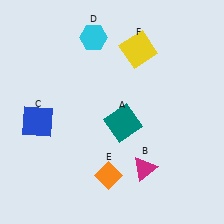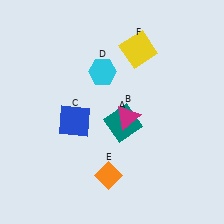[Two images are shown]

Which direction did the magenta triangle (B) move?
The magenta triangle (B) moved up.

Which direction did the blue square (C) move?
The blue square (C) moved right.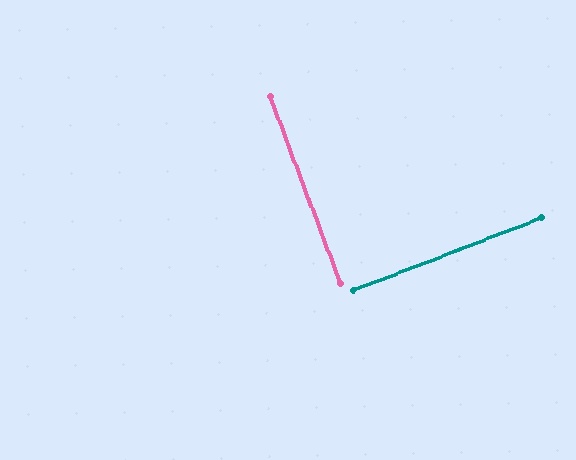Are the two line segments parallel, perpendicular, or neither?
Perpendicular — they meet at approximately 90°.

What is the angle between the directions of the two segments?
Approximately 90 degrees.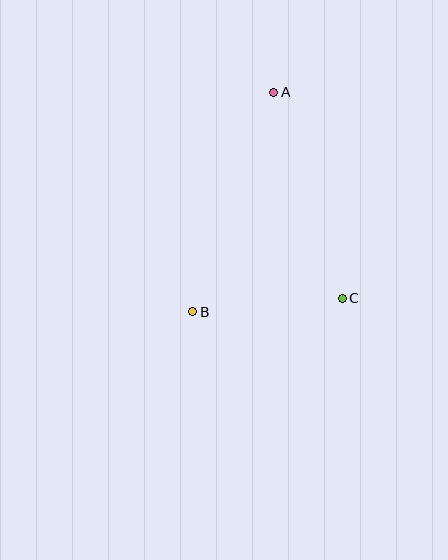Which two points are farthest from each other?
Points A and B are farthest from each other.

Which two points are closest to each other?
Points B and C are closest to each other.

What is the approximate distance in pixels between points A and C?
The distance between A and C is approximately 217 pixels.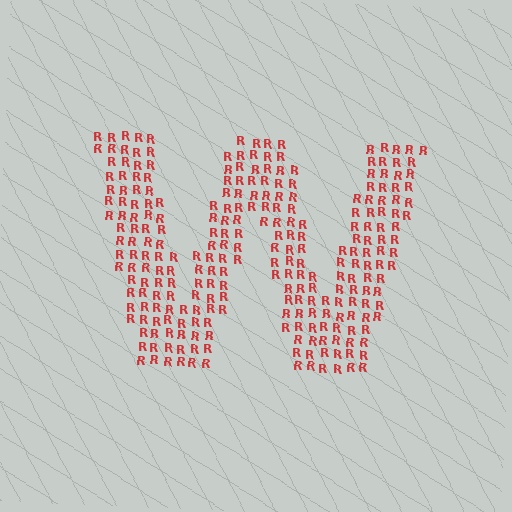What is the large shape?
The large shape is the letter W.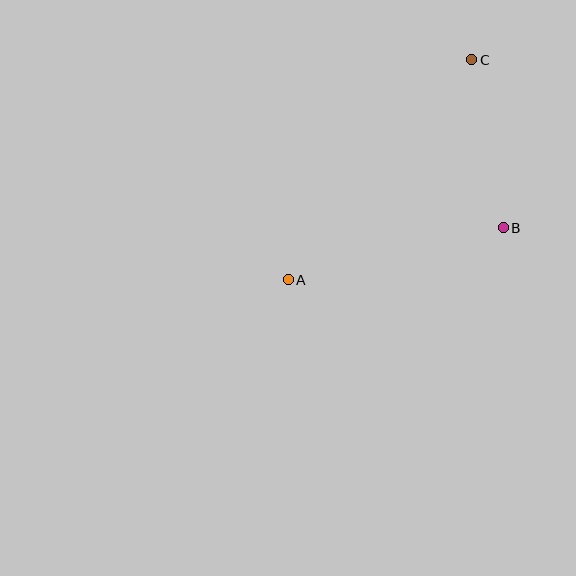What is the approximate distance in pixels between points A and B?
The distance between A and B is approximately 221 pixels.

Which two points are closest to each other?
Points B and C are closest to each other.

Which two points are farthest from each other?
Points A and C are farthest from each other.